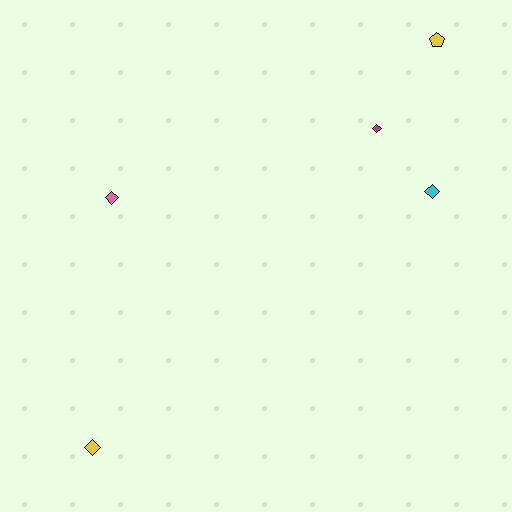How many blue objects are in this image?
There are no blue objects.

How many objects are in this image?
There are 5 objects.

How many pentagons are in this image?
There is 1 pentagon.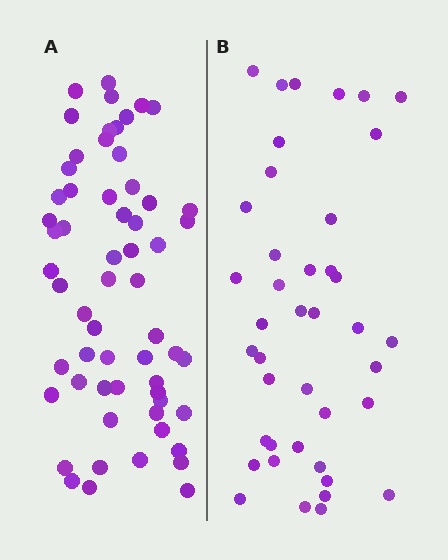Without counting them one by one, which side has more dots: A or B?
Region A (the left region) has more dots.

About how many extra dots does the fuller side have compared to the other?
Region A has approximately 20 more dots than region B.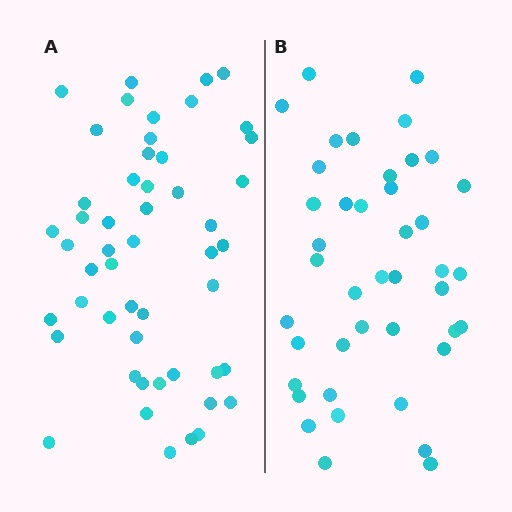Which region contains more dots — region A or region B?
Region A (the left region) has more dots.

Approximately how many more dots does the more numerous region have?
Region A has roughly 8 or so more dots than region B.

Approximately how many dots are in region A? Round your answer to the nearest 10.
About 50 dots. (The exact count is 51, which rounds to 50.)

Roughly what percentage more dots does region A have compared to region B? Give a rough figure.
About 20% more.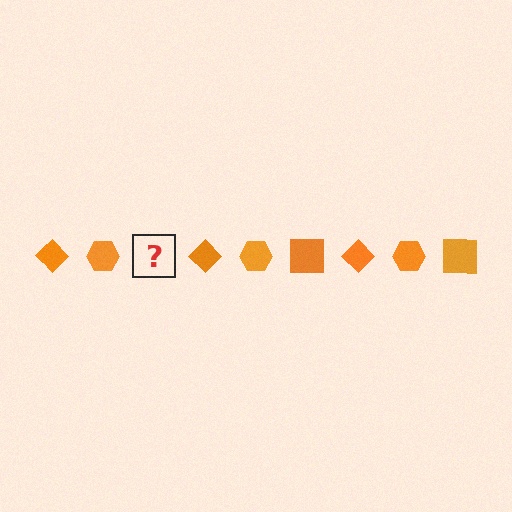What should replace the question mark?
The question mark should be replaced with an orange square.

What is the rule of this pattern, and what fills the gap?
The rule is that the pattern cycles through diamond, hexagon, square shapes in orange. The gap should be filled with an orange square.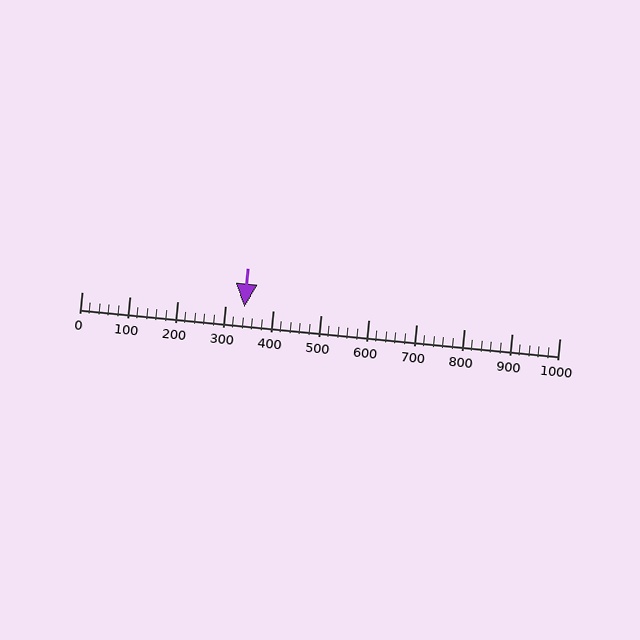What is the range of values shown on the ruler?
The ruler shows values from 0 to 1000.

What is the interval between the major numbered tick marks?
The major tick marks are spaced 100 units apart.